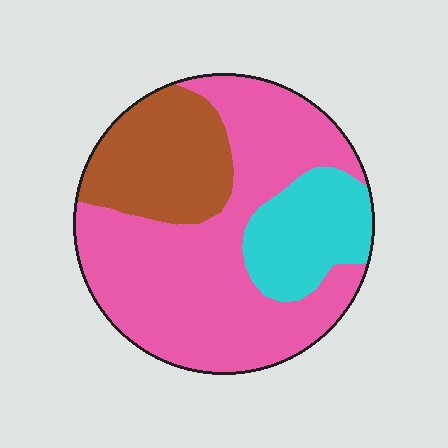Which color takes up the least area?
Cyan, at roughly 20%.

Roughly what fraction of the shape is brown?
Brown takes up between a sixth and a third of the shape.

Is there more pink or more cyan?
Pink.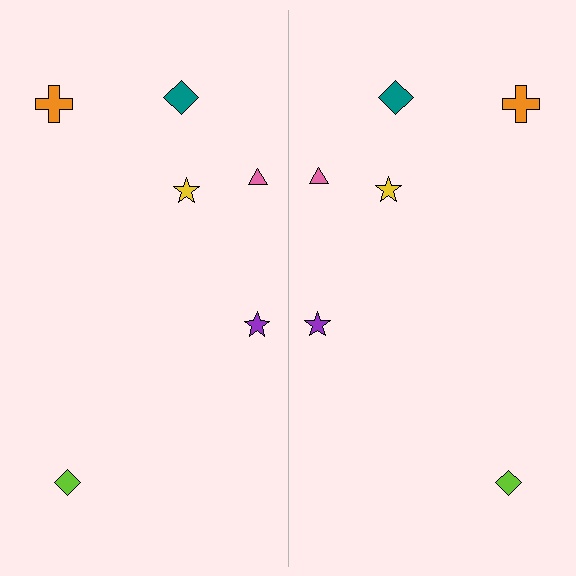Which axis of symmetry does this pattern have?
The pattern has a vertical axis of symmetry running through the center of the image.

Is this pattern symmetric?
Yes, this pattern has bilateral (reflection) symmetry.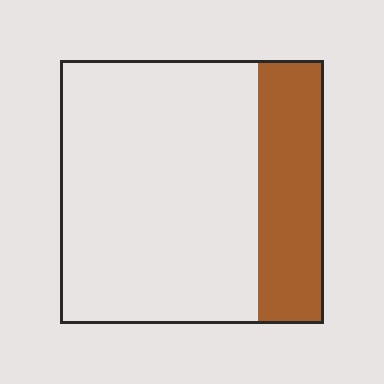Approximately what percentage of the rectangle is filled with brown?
Approximately 25%.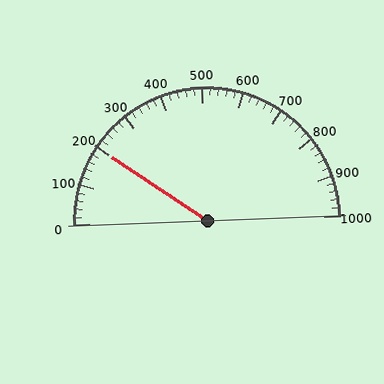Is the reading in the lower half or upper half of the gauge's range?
The reading is in the lower half of the range (0 to 1000).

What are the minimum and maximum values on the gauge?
The gauge ranges from 0 to 1000.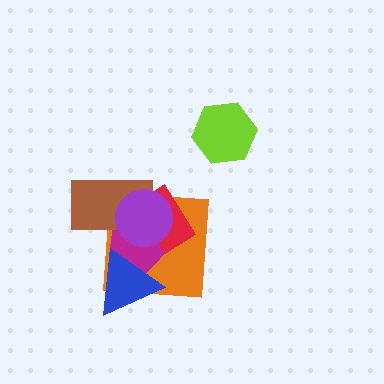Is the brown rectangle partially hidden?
Yes, it is partially covered by another shape.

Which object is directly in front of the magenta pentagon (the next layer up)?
The brown rectangle is directly in front of the magenta pentagon.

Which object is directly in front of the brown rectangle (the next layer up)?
The red rectangle is directly in front of the brown rectangle.